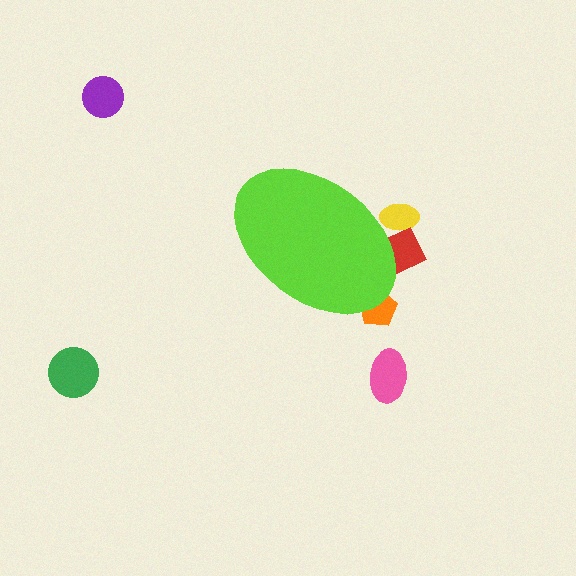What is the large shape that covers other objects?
A lime ellipse.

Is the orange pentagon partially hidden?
Yes, the orange pentagon is partially hidden behind the lime ellipse.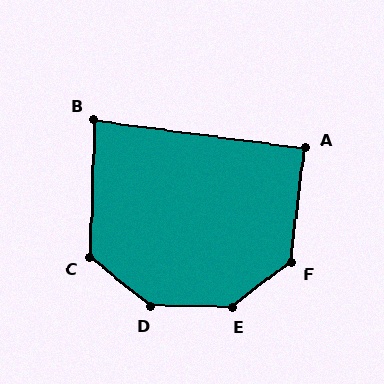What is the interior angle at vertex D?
Approximately 142 degrees (obtuse).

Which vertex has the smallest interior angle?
B, at approximately 84 degrees.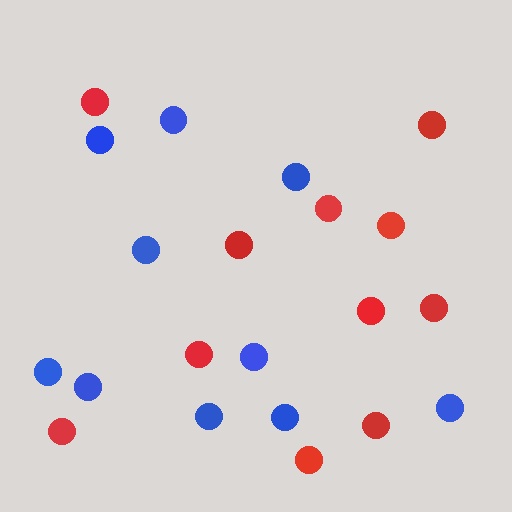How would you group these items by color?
There are 2 groups: one group of blue circles (10) and one group of red circles (11).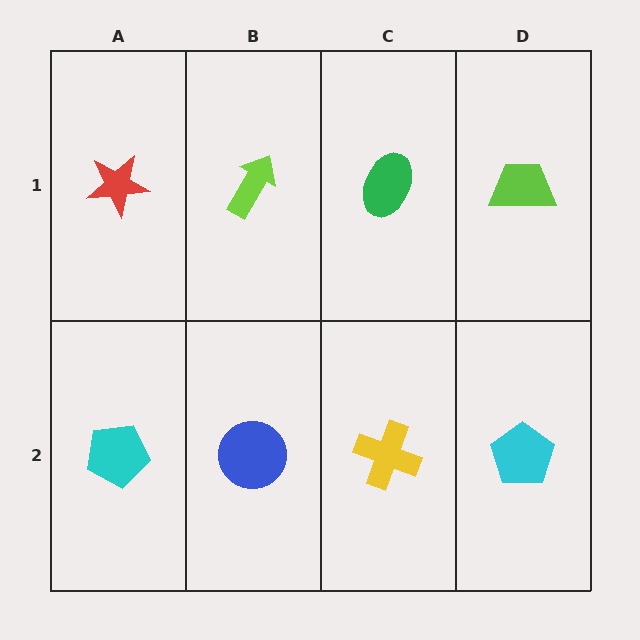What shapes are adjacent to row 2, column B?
A lime arrow (row 1, column B), a cyan pentagon (row 2, column A), a yellow cross (row 2, column C).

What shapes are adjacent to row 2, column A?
A red star (row 1, column A), a blue circle (row 2, column B).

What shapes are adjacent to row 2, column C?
A green ellipse (row 1, column C), a blue circle (row 2, column B), a cyan pentagon (row 2, column D).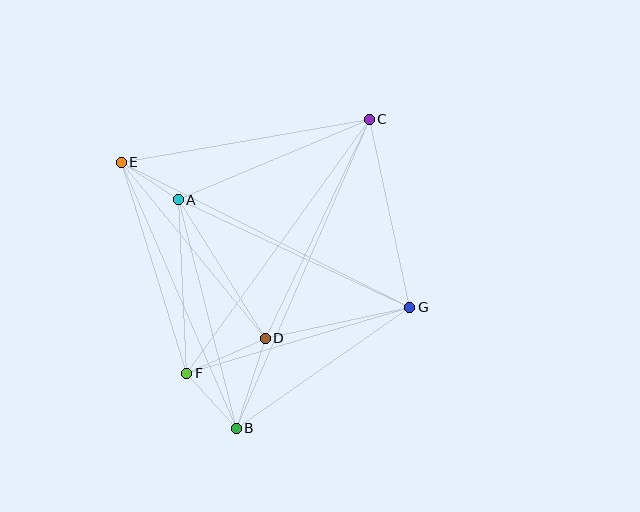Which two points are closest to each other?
Points A and E are closest to each other.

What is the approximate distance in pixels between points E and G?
The distance between E and G is approximately 323 pixels.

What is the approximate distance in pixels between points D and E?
The distance between D and E is approximately 227 pixels.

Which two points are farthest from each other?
Points B and C are farthest from each other.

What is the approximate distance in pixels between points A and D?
The distance between A and D is approximately 163 pixels.